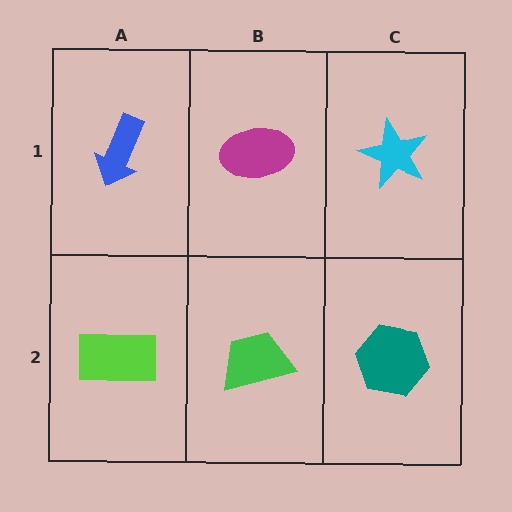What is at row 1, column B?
A magenta ellipse.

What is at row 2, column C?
A teal hexagon.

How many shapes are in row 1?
3 shapes.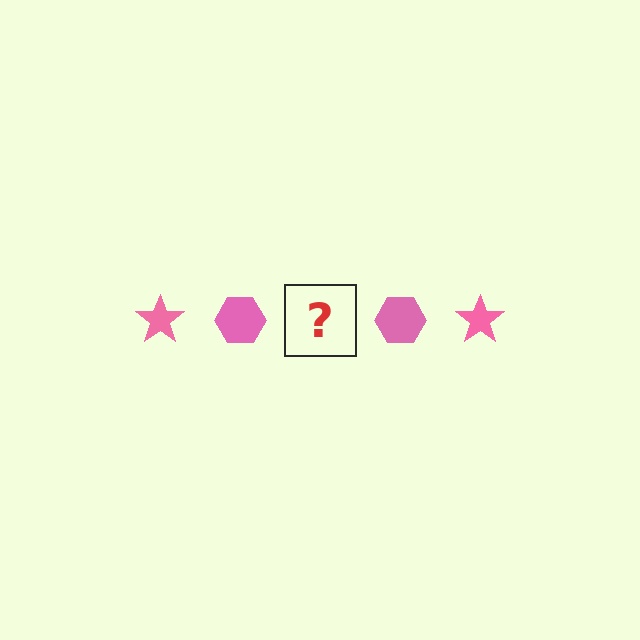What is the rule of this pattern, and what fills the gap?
The rule is that the pattern cycles through star, hexagon shapes in pink. The gap should be filled with a pink star.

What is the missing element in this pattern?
The missing element is a pink star.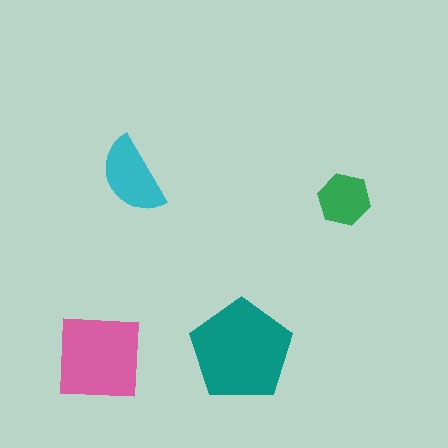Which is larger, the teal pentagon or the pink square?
The teal pentagon.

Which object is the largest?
The teal pentagon.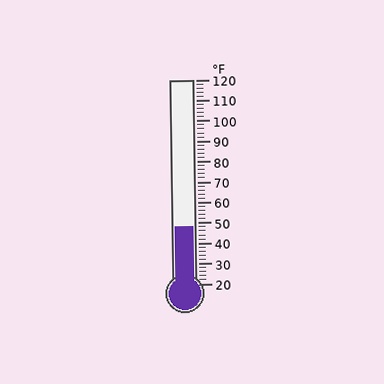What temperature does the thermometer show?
The thermometer shows approximately 48°F.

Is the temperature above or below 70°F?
The temperature is below 70°F.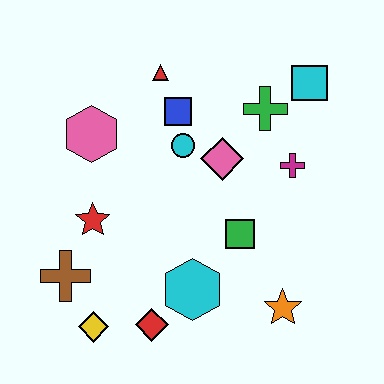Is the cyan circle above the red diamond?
Yes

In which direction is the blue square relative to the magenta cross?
The blue square is to the left of the magenta cross.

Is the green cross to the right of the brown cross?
Yes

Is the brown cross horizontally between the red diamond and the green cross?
No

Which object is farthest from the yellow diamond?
The cyan square is farthest from the yellow diamond.